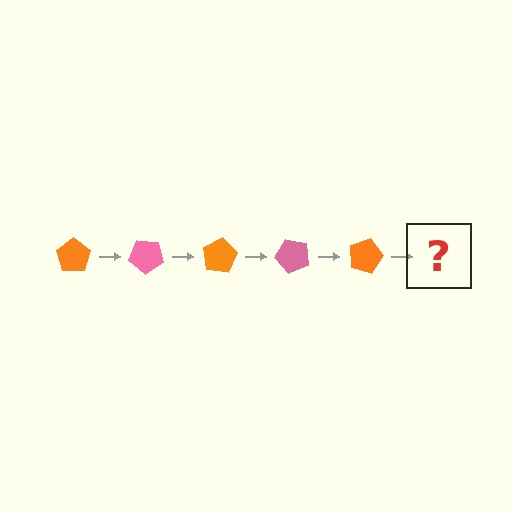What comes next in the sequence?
The next element should be a pink pentagon, rotated 200 degrees from the start.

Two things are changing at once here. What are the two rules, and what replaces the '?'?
The two rules are that it rotates 40 degrees each step and the color cycles through orange and pink. The '?' should be a pink pentagon, rotated 200 degrees from the start.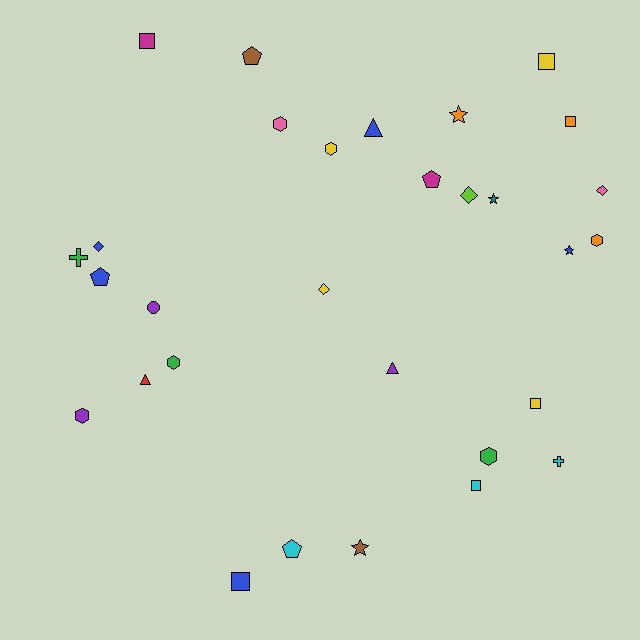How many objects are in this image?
There are 30 objects.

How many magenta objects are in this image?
There are 2 magenta objects.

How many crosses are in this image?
There are 2 crosses.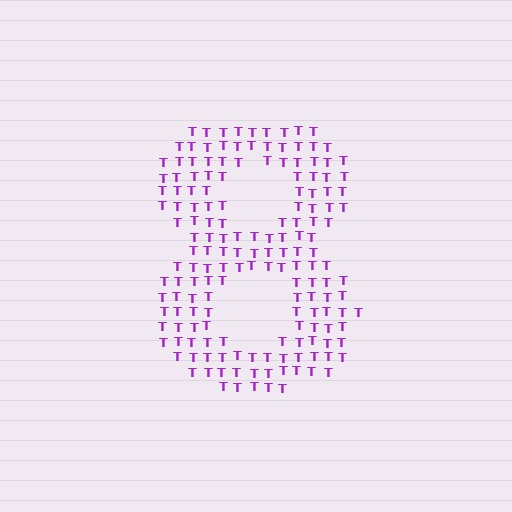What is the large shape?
The large shape is the digit 8.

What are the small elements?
The small elements are letter T's.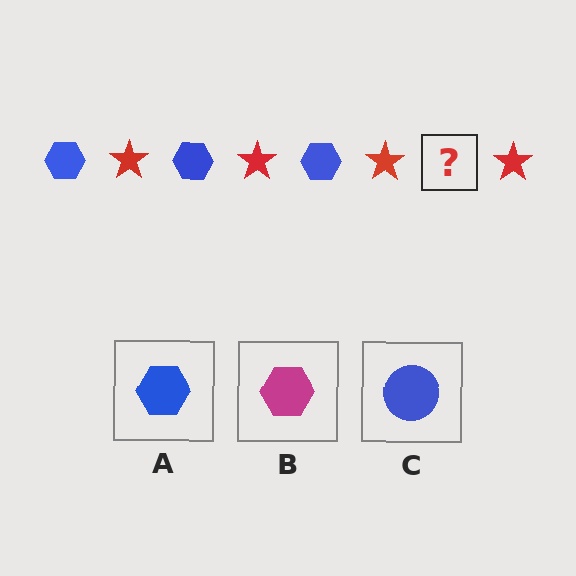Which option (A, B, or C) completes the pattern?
A.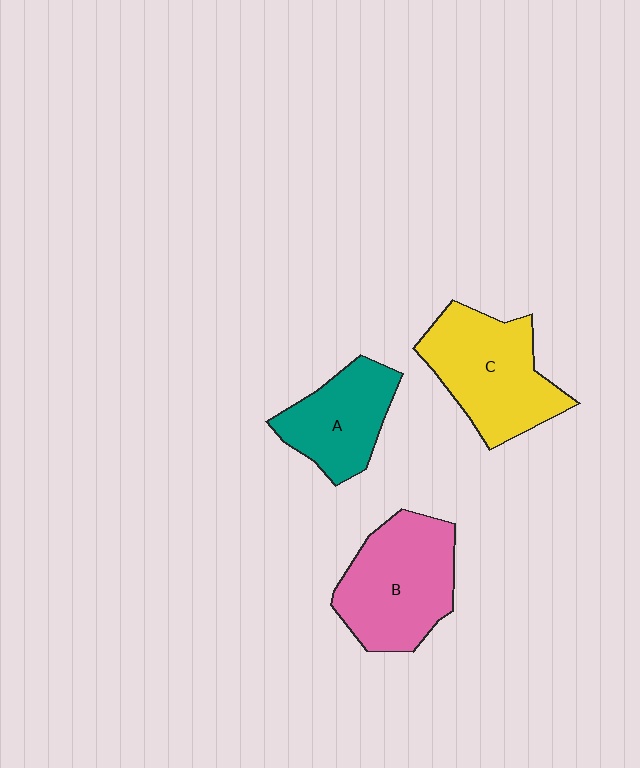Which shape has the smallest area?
Shape A (teal).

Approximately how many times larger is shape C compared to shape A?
Approximately 1.4 times.